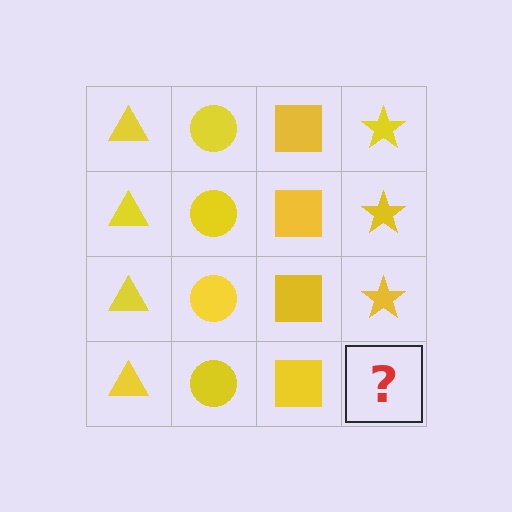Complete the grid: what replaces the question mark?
The question mark should be replaced with a yellow star.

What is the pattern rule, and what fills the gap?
The rule is that each column has a consistent shape. The gap should be filled with a yellow star.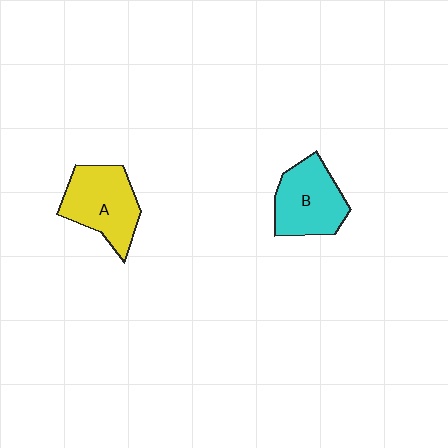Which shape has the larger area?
Shape A (yellow).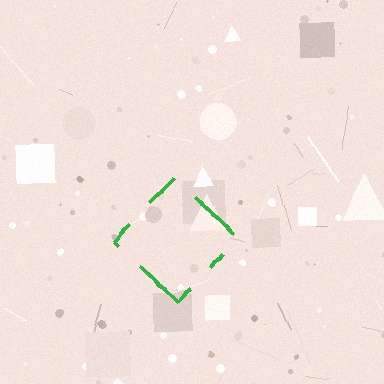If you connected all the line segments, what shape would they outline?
They would outline a diamond.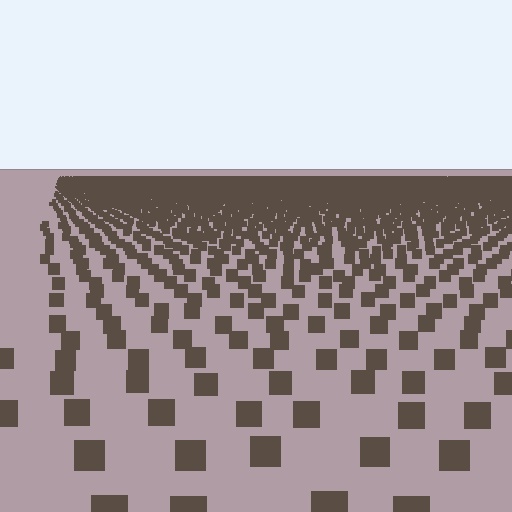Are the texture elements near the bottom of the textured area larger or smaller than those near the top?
Larger. Near the bottom, elements are closer to the viewer and appear at a bigger on-screen size.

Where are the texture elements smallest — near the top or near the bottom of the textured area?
Near the top.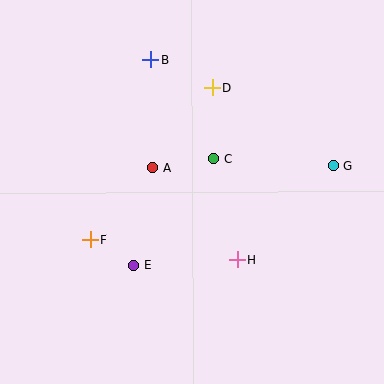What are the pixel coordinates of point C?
Point C is at (213, 158).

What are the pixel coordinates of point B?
Point B is at (151, 60).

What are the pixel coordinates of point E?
Point E is at (134, 265).